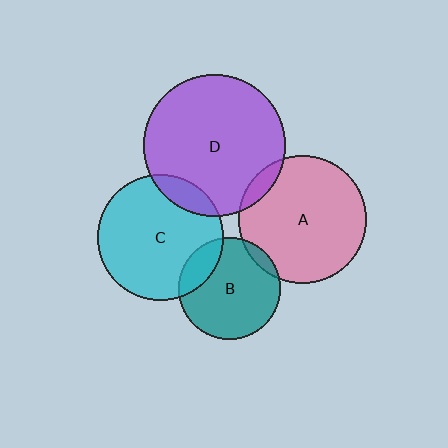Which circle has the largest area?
Circle D (purple).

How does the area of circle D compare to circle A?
Approximately 1.2 times.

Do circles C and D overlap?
Yes.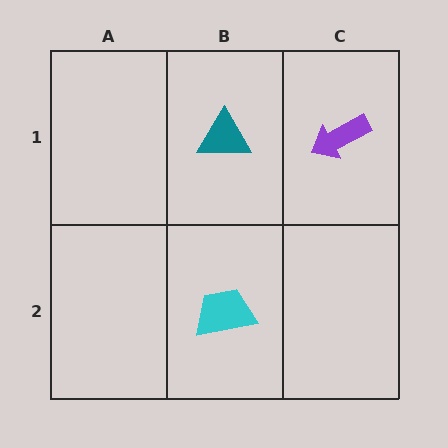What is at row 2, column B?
A cyan trapezoid.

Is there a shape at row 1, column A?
No, that cell is empty.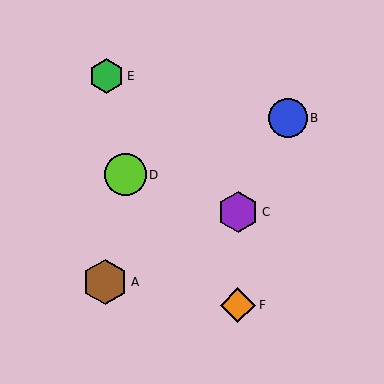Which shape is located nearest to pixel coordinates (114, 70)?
The green hexagon (labeled E) at (106, 76) is nearest to that location.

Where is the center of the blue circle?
The center of the blue circle is at (288, 118).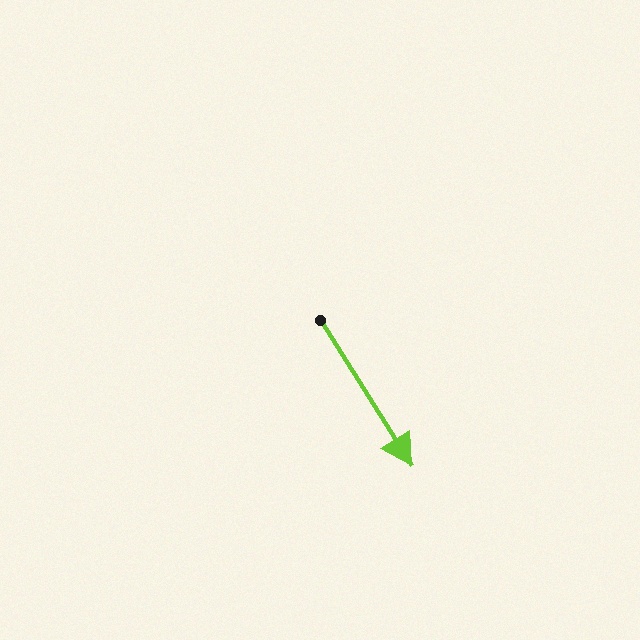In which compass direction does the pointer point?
Southeast.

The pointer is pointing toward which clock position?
Roughly 5 o'clock.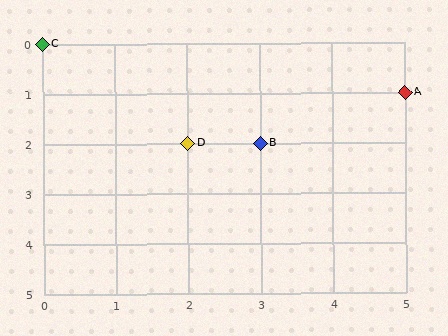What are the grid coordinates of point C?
Point C is at grid coordinates (0, 0).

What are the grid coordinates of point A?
Point A is at grid coordinates (5, 1).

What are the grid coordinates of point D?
Point D is at grid coordinates (2, 2).